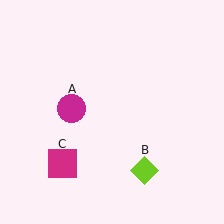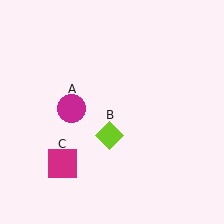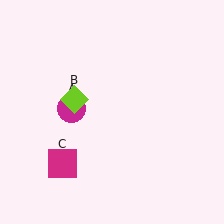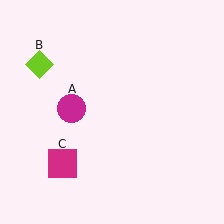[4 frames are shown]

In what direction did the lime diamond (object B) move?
The lime diamond (object B) moved up and to the left.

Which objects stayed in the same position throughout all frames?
Magenta circle (object A) and magenta square (object C) remained stationary.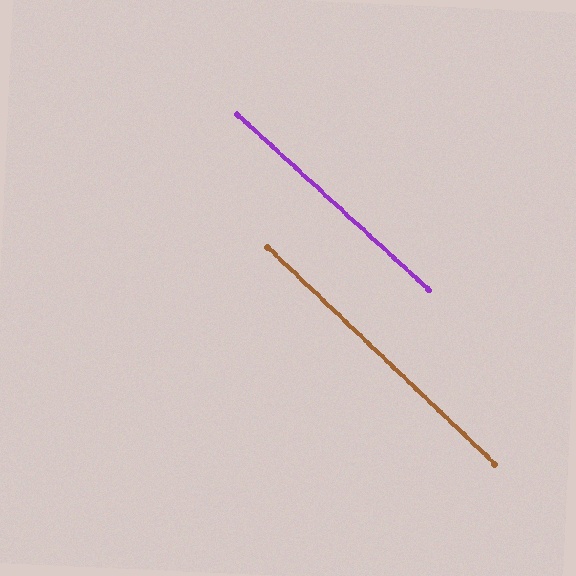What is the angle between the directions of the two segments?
Approximately 1 degree.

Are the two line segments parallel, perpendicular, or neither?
Parallel — their directions differ by only 1.3°.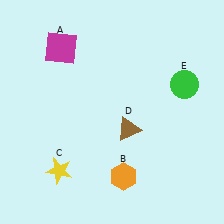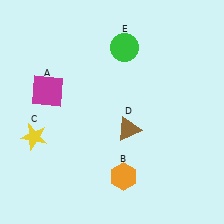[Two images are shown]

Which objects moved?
The objects that moved are: the magenta square (A), the yellow star (C), the green circle (E).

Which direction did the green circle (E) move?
The green circle (E) moved left.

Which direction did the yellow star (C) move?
The yellow star (C) moved up.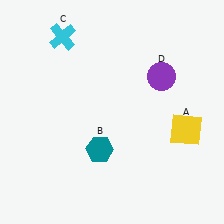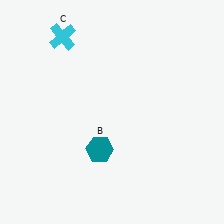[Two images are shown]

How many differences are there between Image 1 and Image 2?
There are 2 differences between the two images.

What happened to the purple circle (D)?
The purple circle (D) was removed in Image 2. It was in the top-right area of Image 1.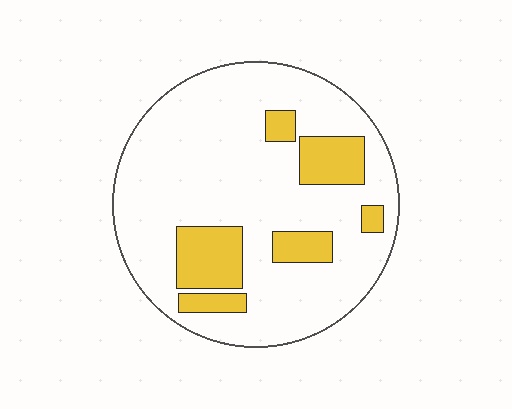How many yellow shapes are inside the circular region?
6.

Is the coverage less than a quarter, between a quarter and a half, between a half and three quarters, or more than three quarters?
Less than a quarter.